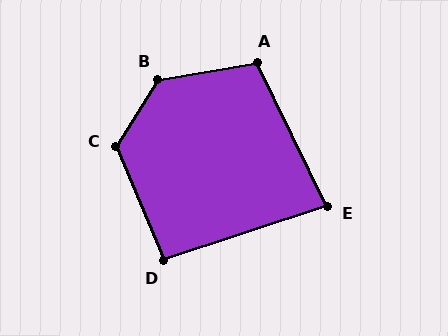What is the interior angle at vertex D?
Approximately 95 degrees (approximately right).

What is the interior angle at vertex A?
Approximately 106 degrees (obtuse).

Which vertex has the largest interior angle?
B, at approximately 132 degrees.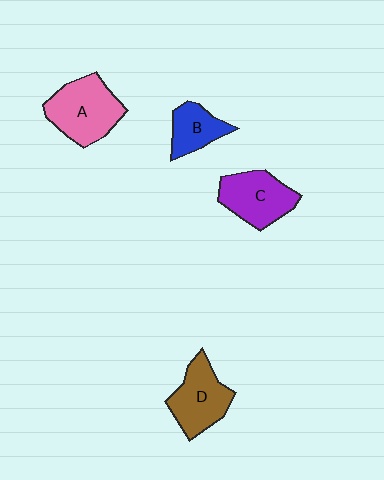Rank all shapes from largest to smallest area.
From largest to smallest: A (pink), D (brown), C (purple), B (blue).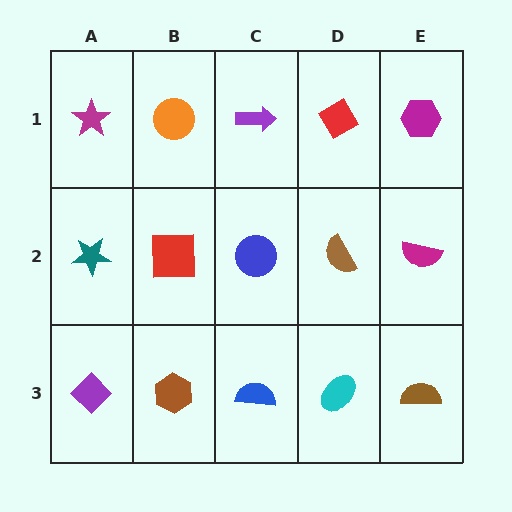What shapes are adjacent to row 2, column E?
A magenta hexagon (row 1, column E), a brown semicircle (row 3, column E), a brown semicircle (row 2, column D).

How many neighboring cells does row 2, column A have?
3.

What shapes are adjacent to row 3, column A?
A teal star (row 2, column A), a brown hexagon (row 3, column B).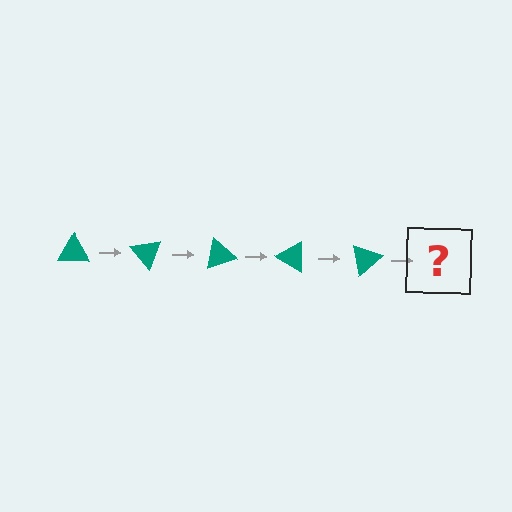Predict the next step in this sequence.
The next step is a teal triangle rotated 250 degrees.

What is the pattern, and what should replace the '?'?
The pattern is that the triangle rotates 50 degrees each step. The '?' should be a teal triangle rotated 250 degrees.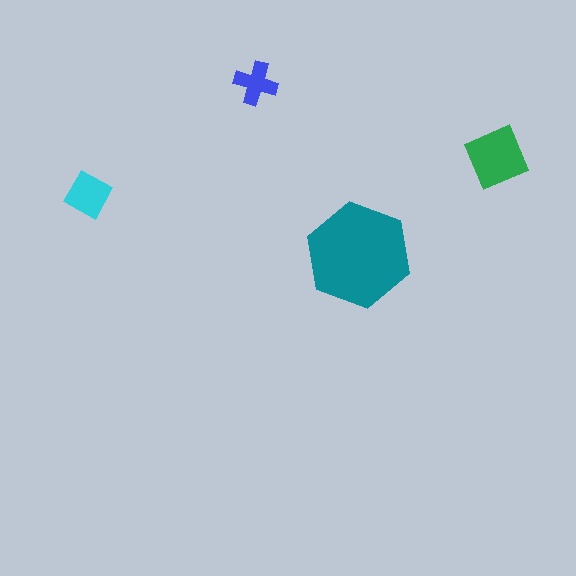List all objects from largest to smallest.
The teal hexagon, the green diamond, the cyan square, the blue cross.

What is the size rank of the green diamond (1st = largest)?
2nd.